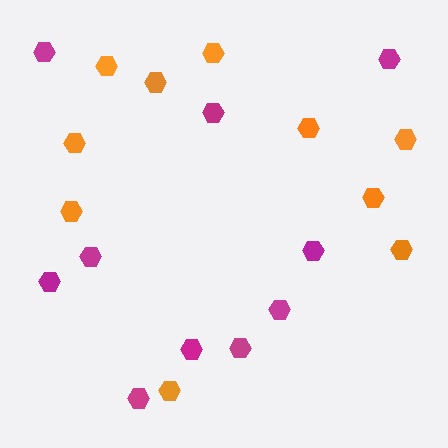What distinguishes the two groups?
There are 2 groups: one group of orange hexagons (10) and one group of magenta hexagons (10).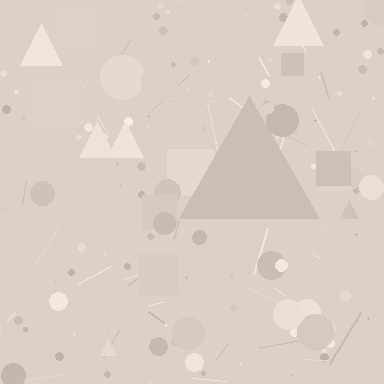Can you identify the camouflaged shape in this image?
The camouflaged shape is a triangle.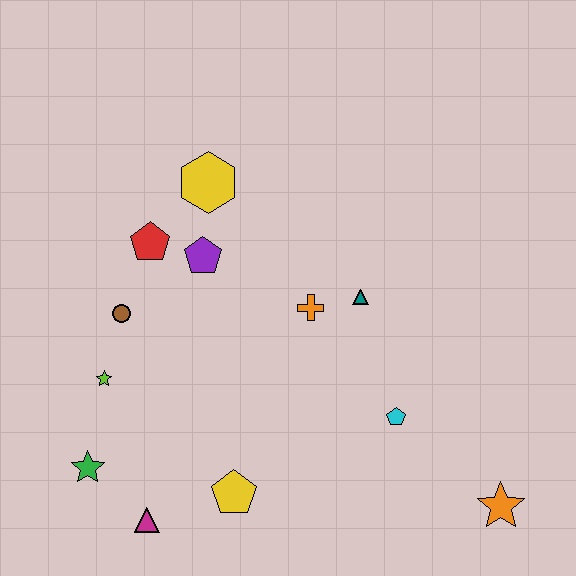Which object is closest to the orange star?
The cyan pentagon is closest to the orange star.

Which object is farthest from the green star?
The orange star is farthest from the green star.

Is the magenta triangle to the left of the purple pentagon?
Yes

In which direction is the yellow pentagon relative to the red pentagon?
The yellow pentagon is below the red pentagon.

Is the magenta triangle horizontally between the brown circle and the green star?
No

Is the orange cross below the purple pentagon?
Yes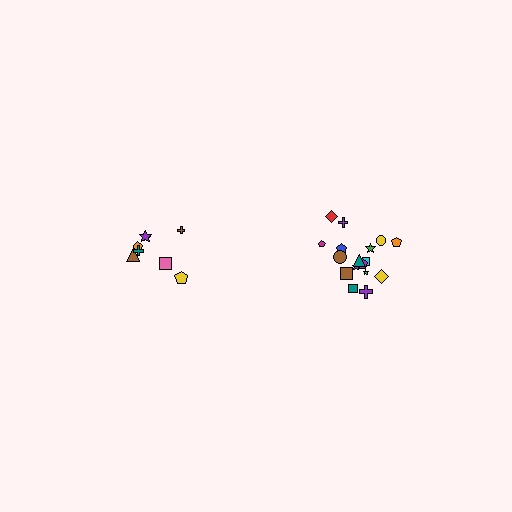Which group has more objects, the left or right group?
The right group.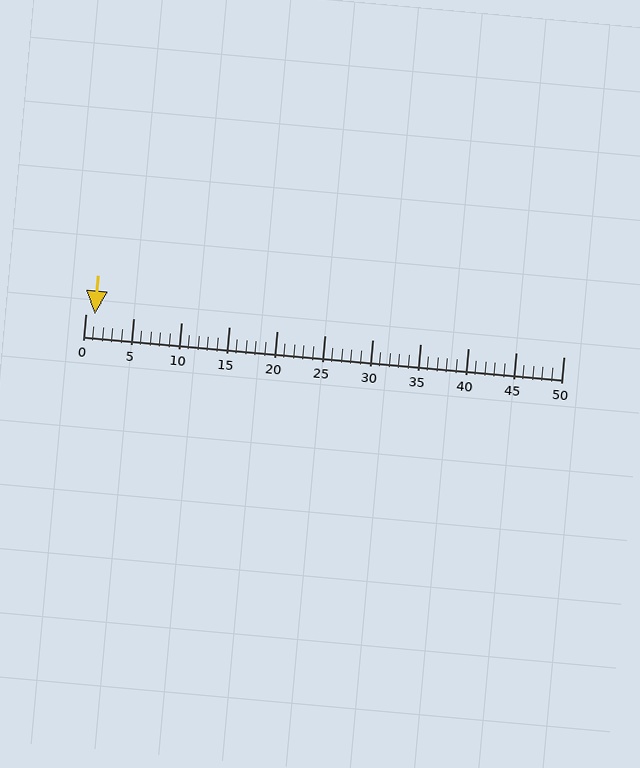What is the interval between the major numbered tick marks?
The major tick marks are spaced 5 units apart.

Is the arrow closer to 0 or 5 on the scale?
The arrow is closer to 0.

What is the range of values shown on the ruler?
The ruler shows values from 0 to 50.